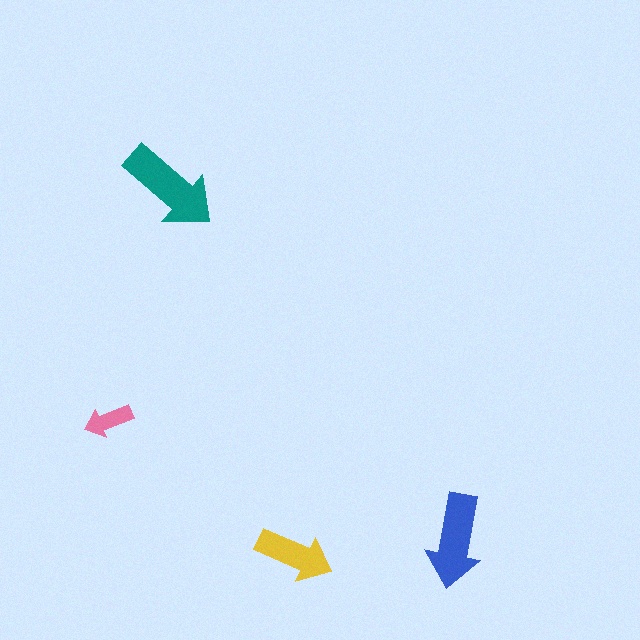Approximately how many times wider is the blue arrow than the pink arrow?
About 2 times wider.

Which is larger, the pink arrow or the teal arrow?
The teal one.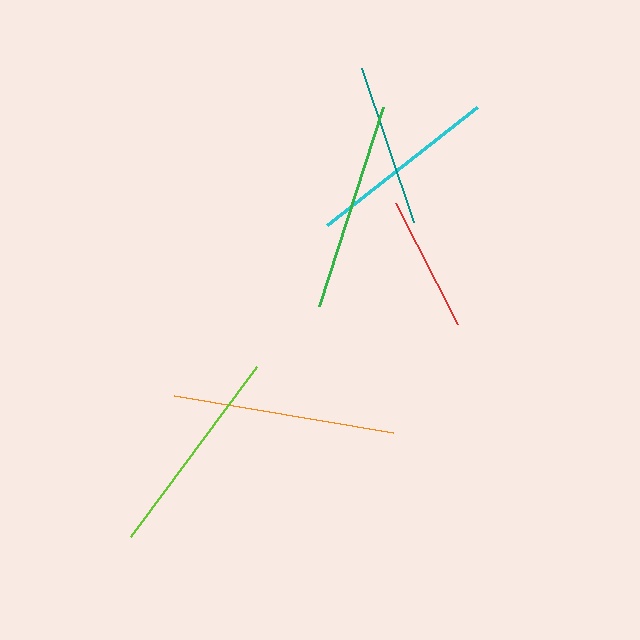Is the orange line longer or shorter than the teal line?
The orange line is longer than the teal line.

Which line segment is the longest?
The orange line is the longest at approximately 222 pixels.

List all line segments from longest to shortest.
From longest to shortest: orange, lime, green, cyan, teal, red.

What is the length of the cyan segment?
The cyan segment is approximately 191 pixels long.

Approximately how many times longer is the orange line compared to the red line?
The orange line is approximately 1.6 times the length of the red line.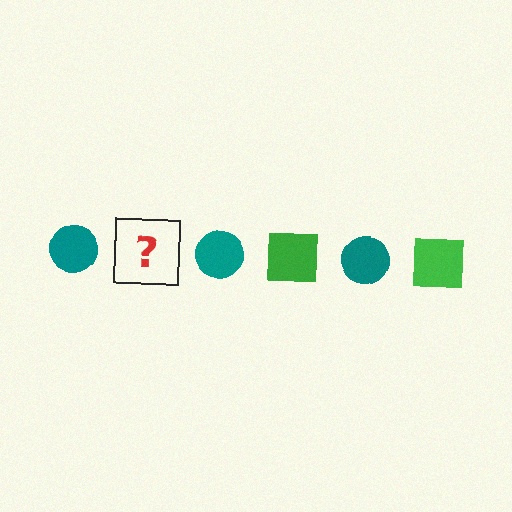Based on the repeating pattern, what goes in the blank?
The blank should be a green square.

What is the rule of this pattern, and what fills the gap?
The rule is that the pattern alternates between teal circle and green square. The gap should be filled with a green square.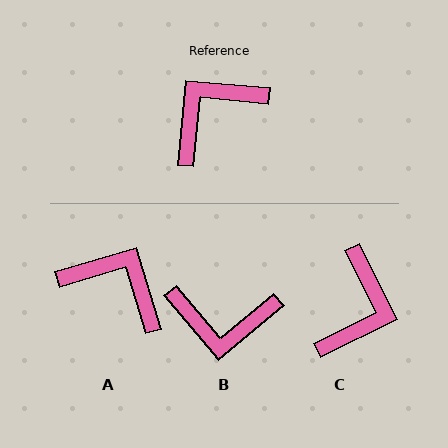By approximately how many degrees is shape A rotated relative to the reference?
Approximately 68 degrees clockwise.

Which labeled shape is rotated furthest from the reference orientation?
C, about 148 degrees away.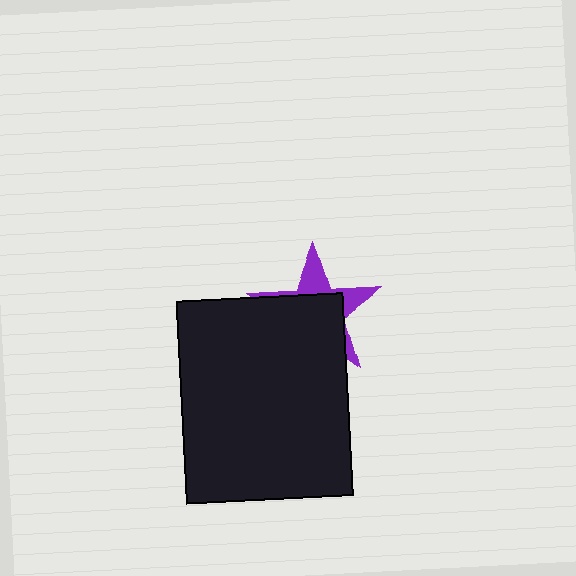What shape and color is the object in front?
The object in front is a black rectangle.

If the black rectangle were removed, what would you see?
You would see the complete purple star.